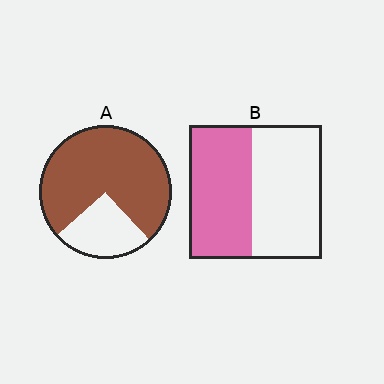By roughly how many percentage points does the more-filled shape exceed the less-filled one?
By roughly 25 percentage points (A over B).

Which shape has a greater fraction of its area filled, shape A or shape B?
Shape A.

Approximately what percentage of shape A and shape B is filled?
A is approximately 75% and B is approximately 45%.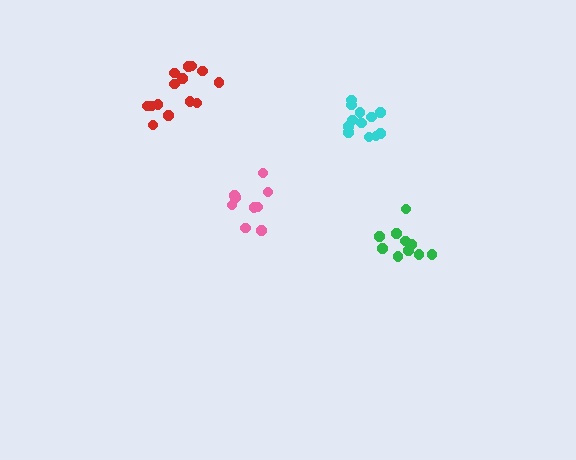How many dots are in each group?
Group 1: 12 dots, Group 2: 9 dots, Group 3: 10 dots, Group 4: 14 dots (45 total).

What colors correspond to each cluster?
The clusters are colored: cyan, pink, green, red.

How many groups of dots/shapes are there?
There are 4 groups.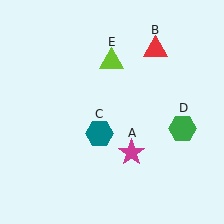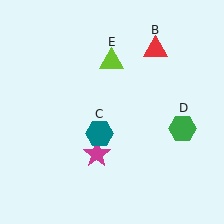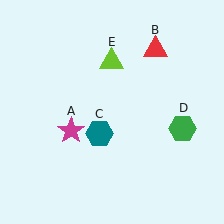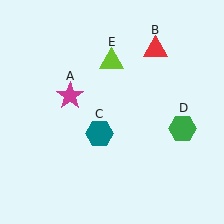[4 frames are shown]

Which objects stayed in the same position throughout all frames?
Red triangle (object B) and teal hexagon (object C) and green hexagon (object D) and lime triangle (object E) remained stationary.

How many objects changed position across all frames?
1 object changed position: magenta star (object A).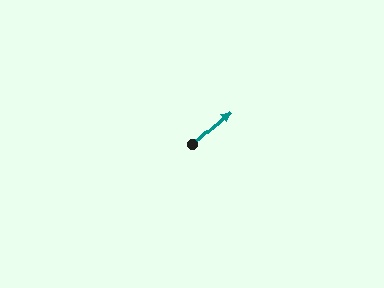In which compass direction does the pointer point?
Northeast.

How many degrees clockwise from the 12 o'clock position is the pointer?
Approximately 49 degrees.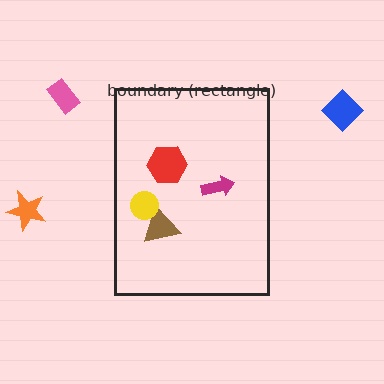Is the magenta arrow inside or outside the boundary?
Inside.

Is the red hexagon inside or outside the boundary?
Inside.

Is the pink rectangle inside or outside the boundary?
Outside.